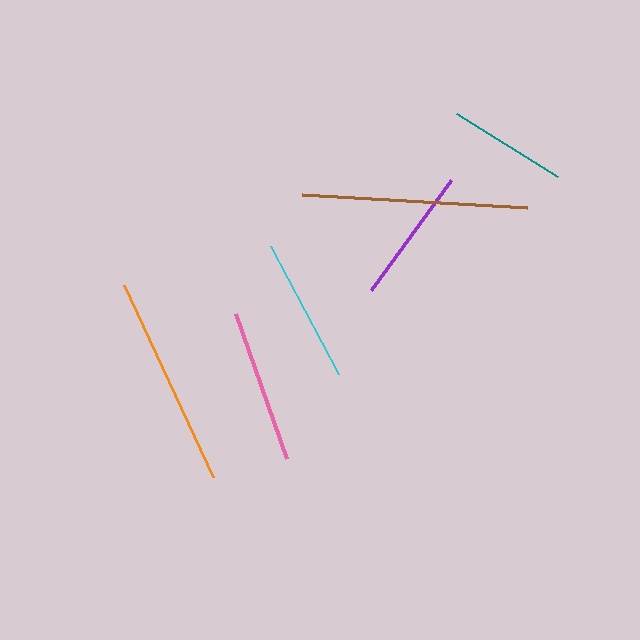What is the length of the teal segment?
The teal segment is approximately 120 pixels long.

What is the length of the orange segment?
The orange segment is approximately 212 pixels long.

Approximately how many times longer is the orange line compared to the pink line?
The orange line is approximately 1.4 times the length of the pink line.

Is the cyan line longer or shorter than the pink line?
The pink line is longer than the cyan line.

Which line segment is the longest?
The brown line is the longest at approximately 225 pixels.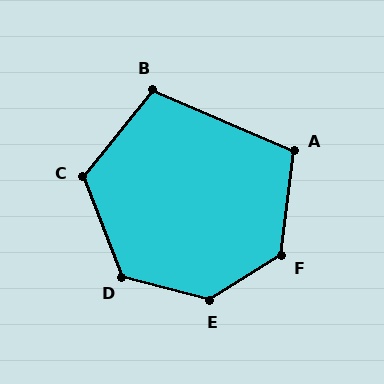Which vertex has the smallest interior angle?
B, at approximately 105 degrees.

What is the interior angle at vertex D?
Approximately 126 degrees (obtuse).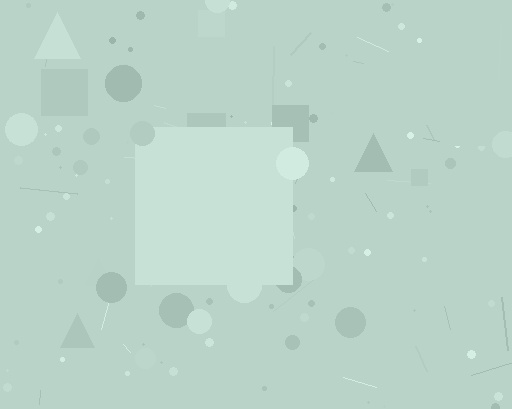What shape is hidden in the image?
A square is hidden in the image.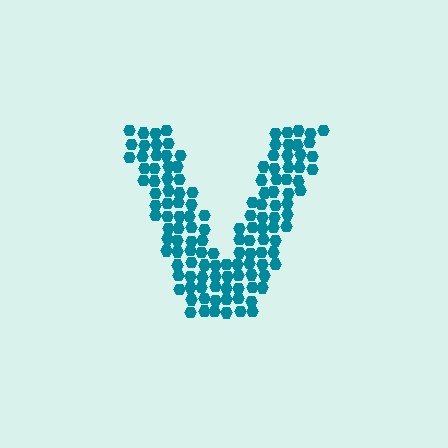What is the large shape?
The large shape is the letter V.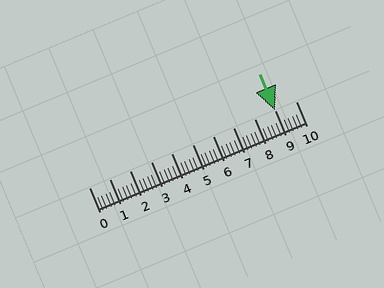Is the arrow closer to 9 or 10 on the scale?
The arrow is closer to 9.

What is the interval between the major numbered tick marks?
The major tick marks are spaced 1 units apart.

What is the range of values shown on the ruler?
The ruler shows values from 0 to 10.